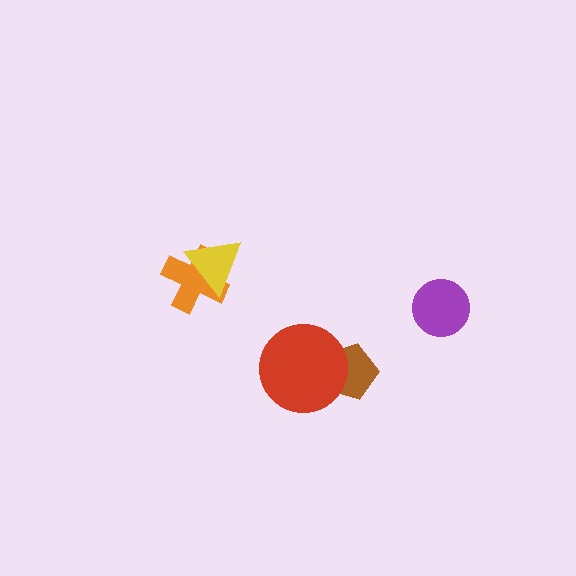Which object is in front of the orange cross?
The yellow triangle is in front of the orange cross.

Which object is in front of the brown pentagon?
The red circle is in front of the brown pentagon.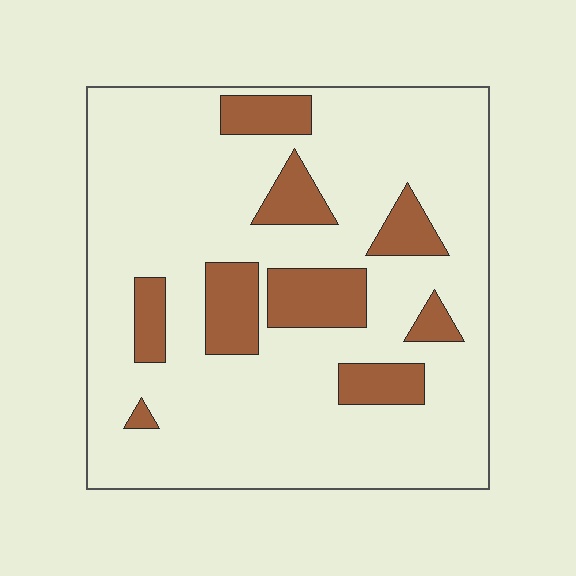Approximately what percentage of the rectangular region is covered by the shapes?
Approximately 20%.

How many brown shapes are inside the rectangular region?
9.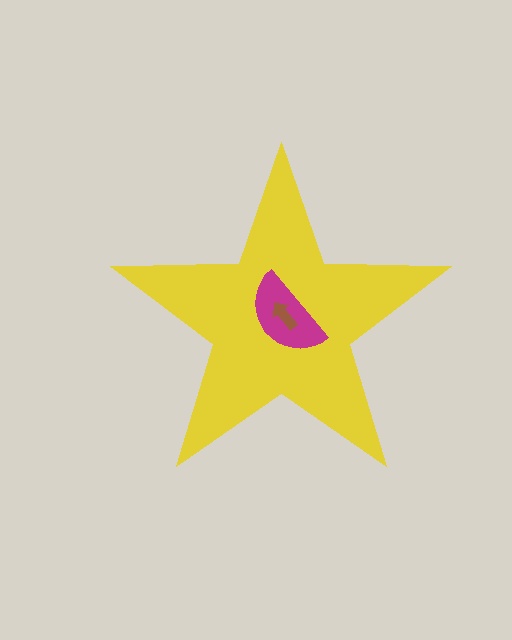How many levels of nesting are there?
3.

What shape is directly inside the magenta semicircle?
The brown arrow.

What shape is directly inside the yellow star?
The magenta semicircle.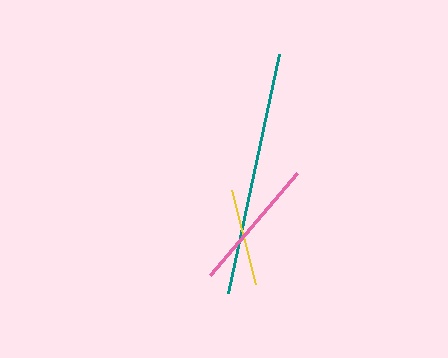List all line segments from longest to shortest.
From longest to shortest: teal, pink, yellow.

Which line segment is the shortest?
The yellow line is the shortest at approximately 97 pixels.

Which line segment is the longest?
The teal line is the longest at approximately 245 pixels.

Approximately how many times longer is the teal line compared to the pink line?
The teal line is approximately 1.8 times the length of the pink line.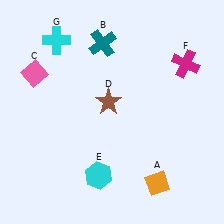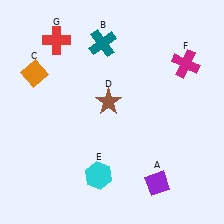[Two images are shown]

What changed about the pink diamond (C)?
In Image 1, C is pink. In Image 2, it changed to orange.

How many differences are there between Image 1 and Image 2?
There are 3 differences between the two images.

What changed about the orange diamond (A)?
In Image 1, A is orange. In Image 2, it changed to purple.